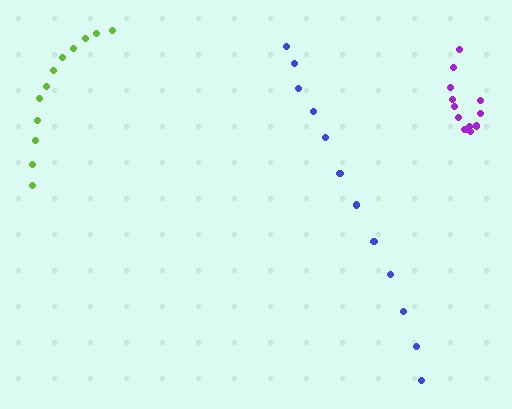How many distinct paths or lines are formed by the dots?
There are 3 distinct paths.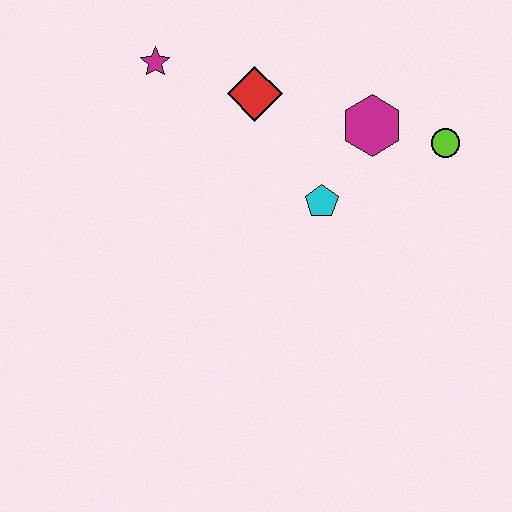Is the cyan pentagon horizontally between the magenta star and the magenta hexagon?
Yes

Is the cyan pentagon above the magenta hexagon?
No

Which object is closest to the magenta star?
The red diamond is closest to the magenta star.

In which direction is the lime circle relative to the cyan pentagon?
The lime circle is to the right of the cyan pentagon.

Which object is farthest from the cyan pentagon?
The magenta star is farthest from the cyan pentagon.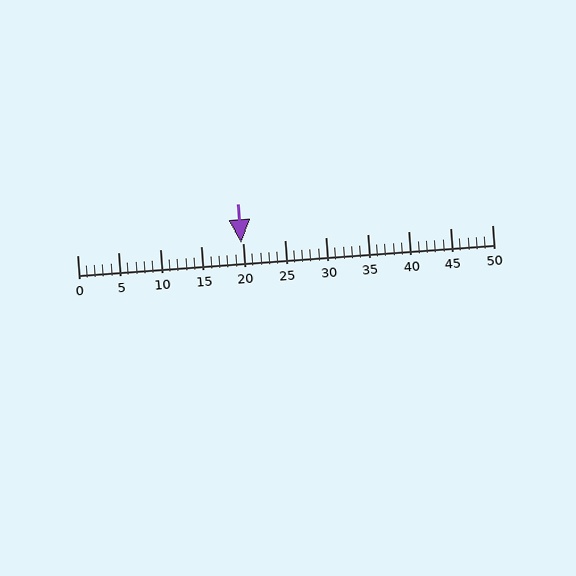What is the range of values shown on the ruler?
The ruler shows values from 0 to 50.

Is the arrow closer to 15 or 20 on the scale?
The arrow is closer to 20.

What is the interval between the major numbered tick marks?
The major tick marks are spaced 5 units apart.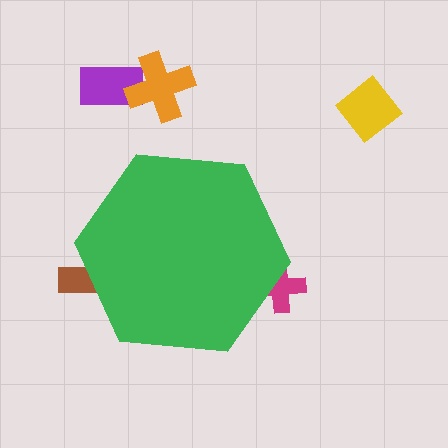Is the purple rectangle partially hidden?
No, the purple rectangle is fully visible.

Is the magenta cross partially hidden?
Yes, the magenta cross is partially hidden behind the green hexagon.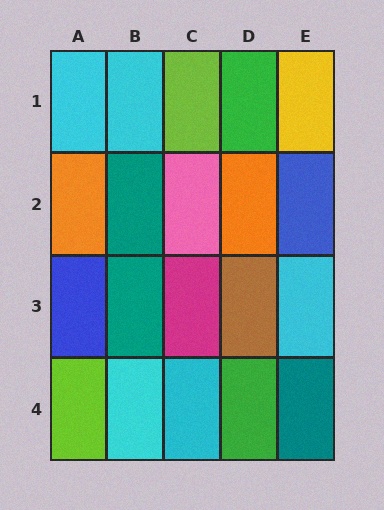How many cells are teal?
3 cells are teal.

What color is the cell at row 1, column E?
Yellow.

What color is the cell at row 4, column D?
Green.